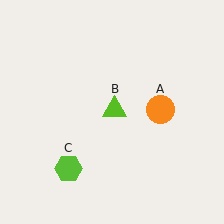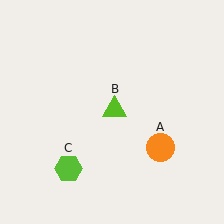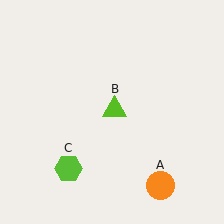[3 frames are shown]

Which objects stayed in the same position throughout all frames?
Lime triangle (object B) and lime hexagon (object C) remained stationary.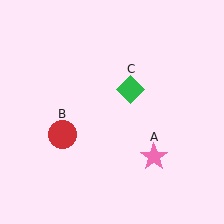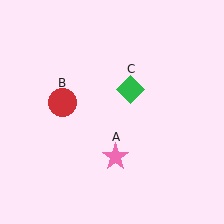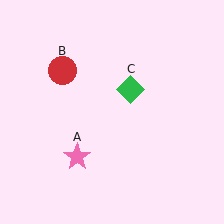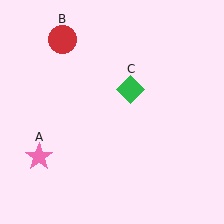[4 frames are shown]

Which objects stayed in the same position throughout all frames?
Green diamond (object C) remained stationary.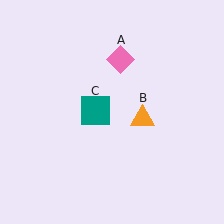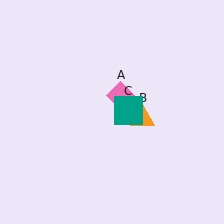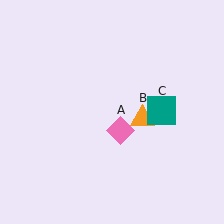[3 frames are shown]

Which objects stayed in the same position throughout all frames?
Orange triangle (object B) remained stationary.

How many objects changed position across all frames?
2 objects changed position: pink diamond (object A), teal square (object C).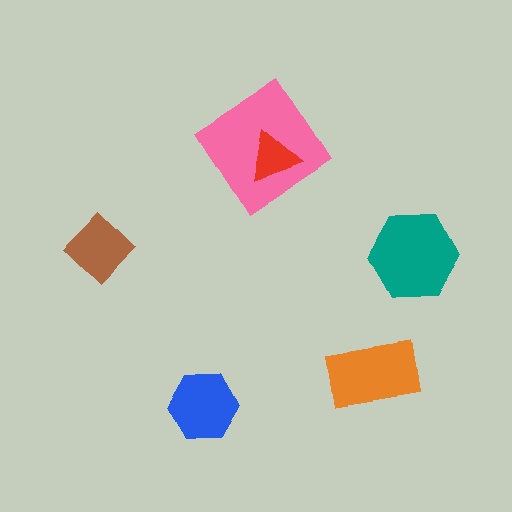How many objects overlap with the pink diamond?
1 object overlaps with the pink diamond.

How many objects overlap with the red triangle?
1 object overlaps with the red triangle.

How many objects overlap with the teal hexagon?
0 objects overlap with the teal hexagon.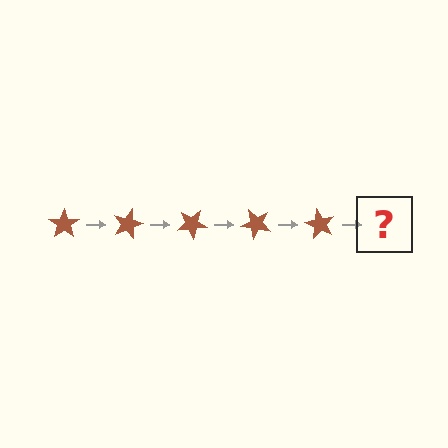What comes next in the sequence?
The next element should be a brown star rotated 75 degrees.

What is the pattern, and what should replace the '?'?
The pattern is that the star rotates 15 degrees each step. The '?' should be a brown star rotated 75 degrees.